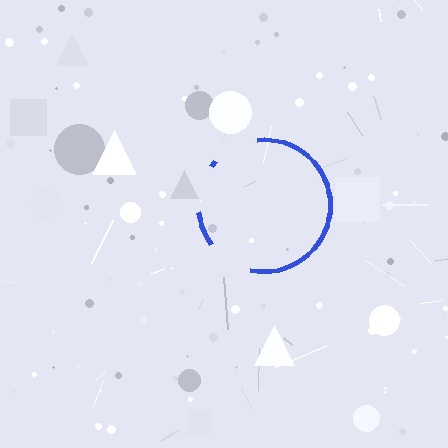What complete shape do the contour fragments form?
The contour fragments form a circle.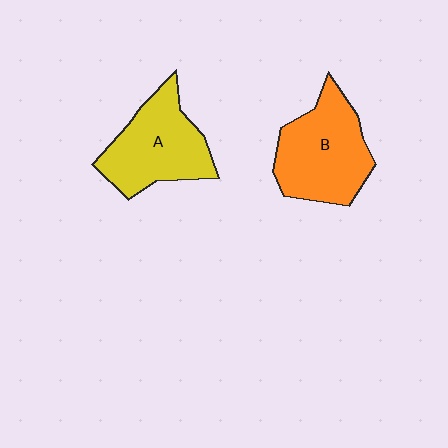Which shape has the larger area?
Shape B (orange).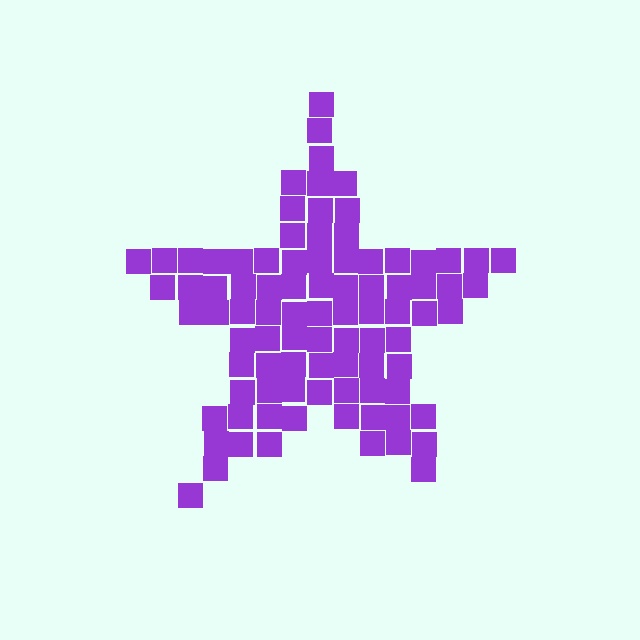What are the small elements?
The small elements are squares.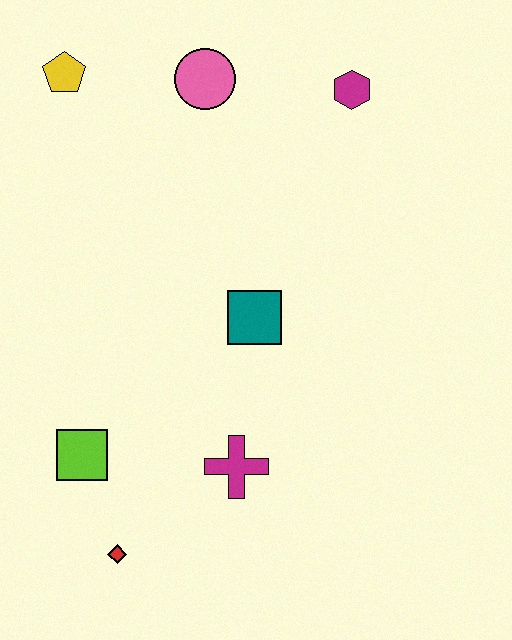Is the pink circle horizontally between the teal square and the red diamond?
Yes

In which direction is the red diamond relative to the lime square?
The red diamond is below the lime square.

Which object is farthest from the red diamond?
The magenta hexagon is farthest from the red diamond.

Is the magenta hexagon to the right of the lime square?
Yes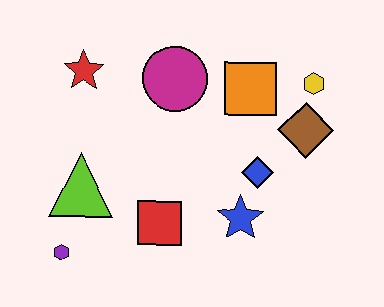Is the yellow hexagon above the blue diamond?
Yes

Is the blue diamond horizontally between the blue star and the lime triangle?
No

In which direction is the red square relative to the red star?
The red square is below the red star.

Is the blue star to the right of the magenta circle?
Yes